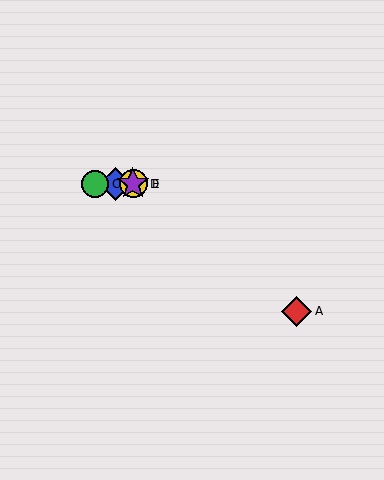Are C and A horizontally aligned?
No, C is at y≈184 and A is at y≈311.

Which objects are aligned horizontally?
Objects B, C, D, E are aligned horizontally.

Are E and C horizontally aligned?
Yes, both are at y≈184.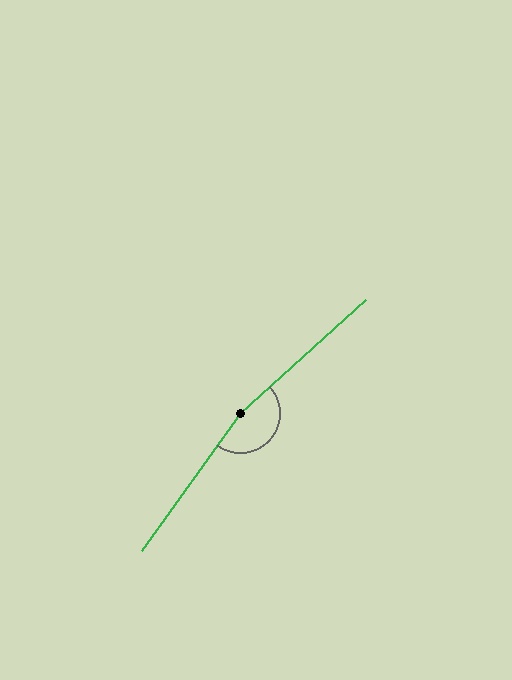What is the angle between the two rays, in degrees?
Approximately 168 degrees.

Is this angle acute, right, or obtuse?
It is obtuse.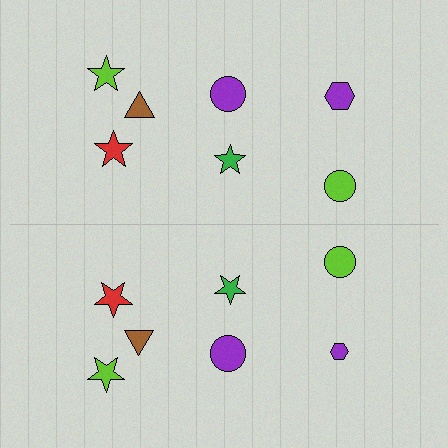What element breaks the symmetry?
The purple hexagon on the bottom side has a different size than its mirror counterpart.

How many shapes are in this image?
There are 14 shapes in this image.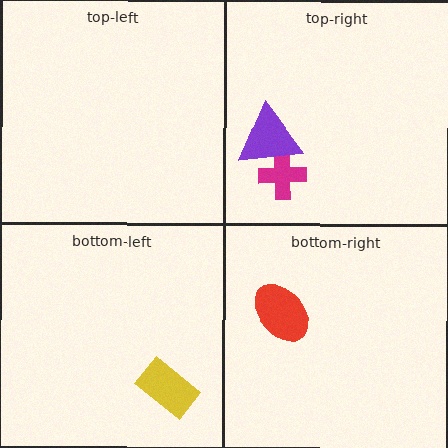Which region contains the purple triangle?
The top-right region.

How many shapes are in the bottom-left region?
1.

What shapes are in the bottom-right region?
The red ellipse.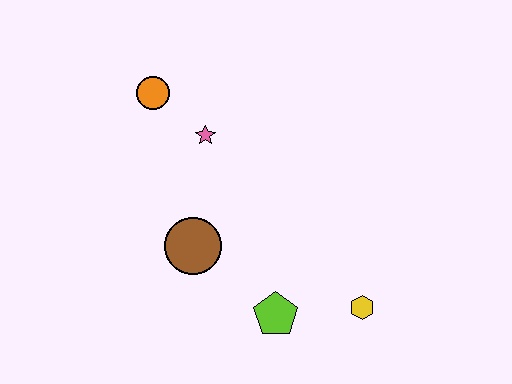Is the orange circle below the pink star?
No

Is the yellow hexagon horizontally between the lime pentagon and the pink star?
No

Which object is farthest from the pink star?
The yellow hexagon is farthest from the pink star.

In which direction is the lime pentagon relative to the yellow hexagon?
The lime pentagon is to the left of the yellow hexagon.